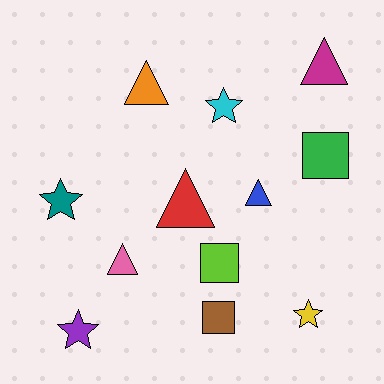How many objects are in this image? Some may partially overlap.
There are 12 objects.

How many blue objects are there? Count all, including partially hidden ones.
There is 1 blue object.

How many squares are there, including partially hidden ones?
There are 3 squares.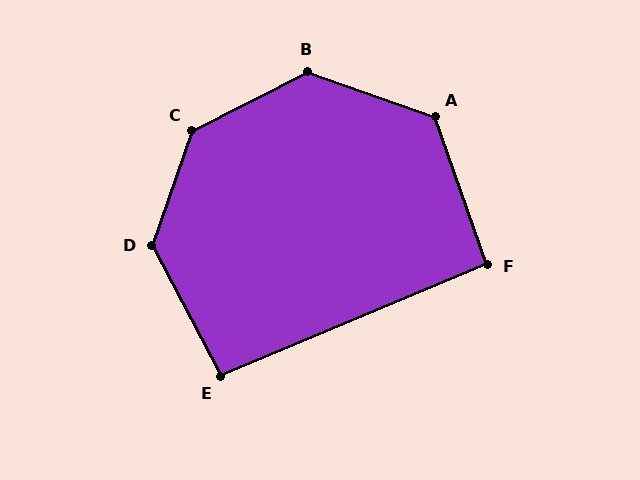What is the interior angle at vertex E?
Approximately 95 degrees (approximately right).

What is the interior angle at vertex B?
Approximately 134 degrees (obtuse).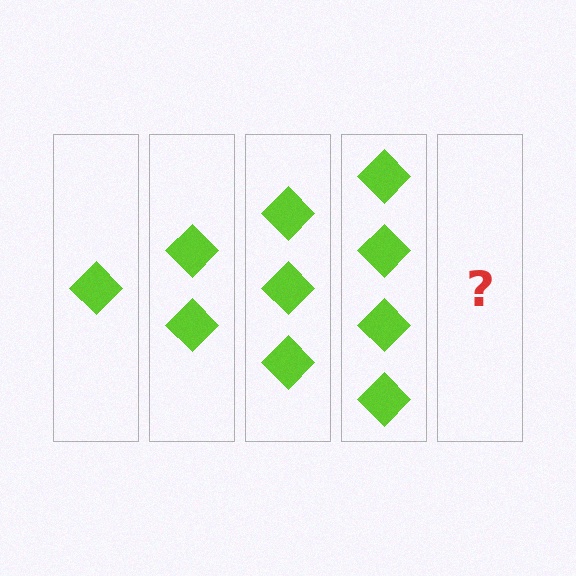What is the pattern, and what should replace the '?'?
The pattern is that each step adds one more diamond. The '?' should be 5 diamonds.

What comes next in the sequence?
The next element should be 5 diamonds.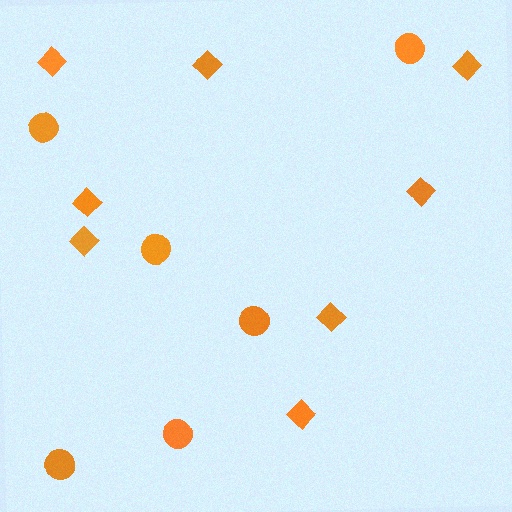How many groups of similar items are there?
There are 2 groups: one group of circles (6) and one group of diamonds (8).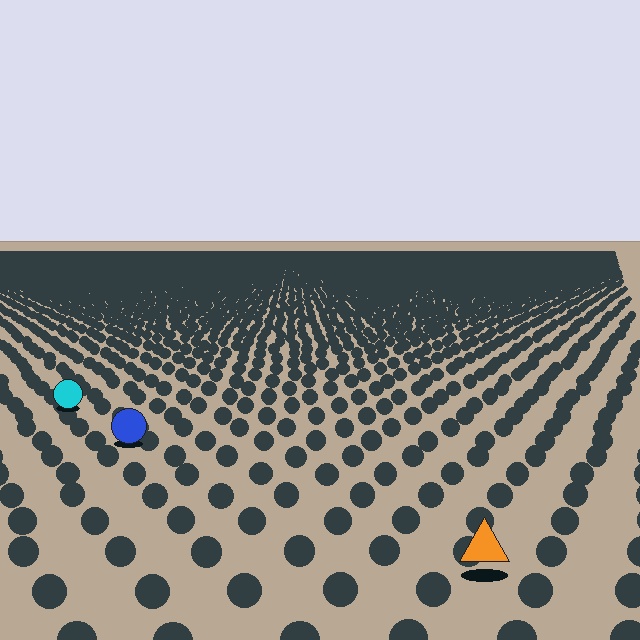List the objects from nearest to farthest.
From nearest to farthest: the orange triangle, the blue circle, the cyan circle.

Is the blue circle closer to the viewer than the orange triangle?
No. The orange triangle is closer — you can tell from the texture gradient: the ground texture is coarser near it.